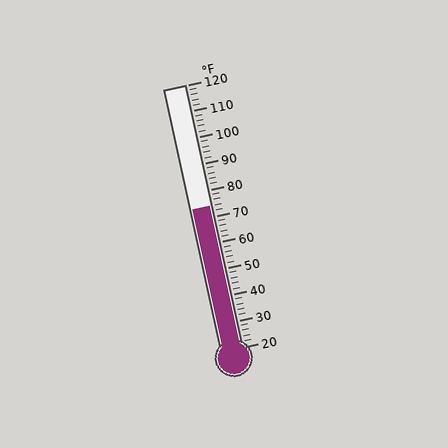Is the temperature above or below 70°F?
The temperature is above 70°F.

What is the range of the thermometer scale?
The thermometer scale ranges from 20°F to 120°F.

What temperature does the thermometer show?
The thermometer shows approximately 74°F.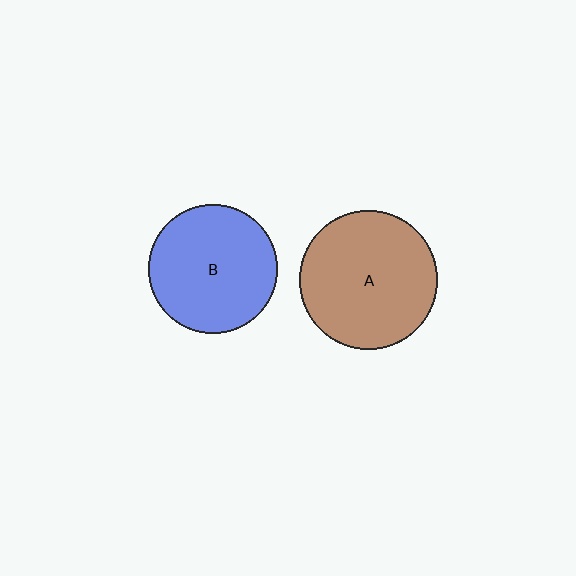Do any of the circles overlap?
No, none of the circles overlap.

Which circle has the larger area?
Circle A (brown).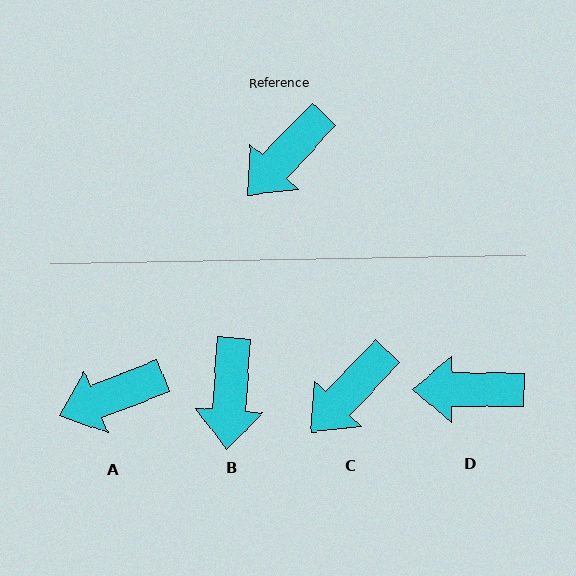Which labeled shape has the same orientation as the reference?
C.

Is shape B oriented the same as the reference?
No, it is off by about 40 degrees.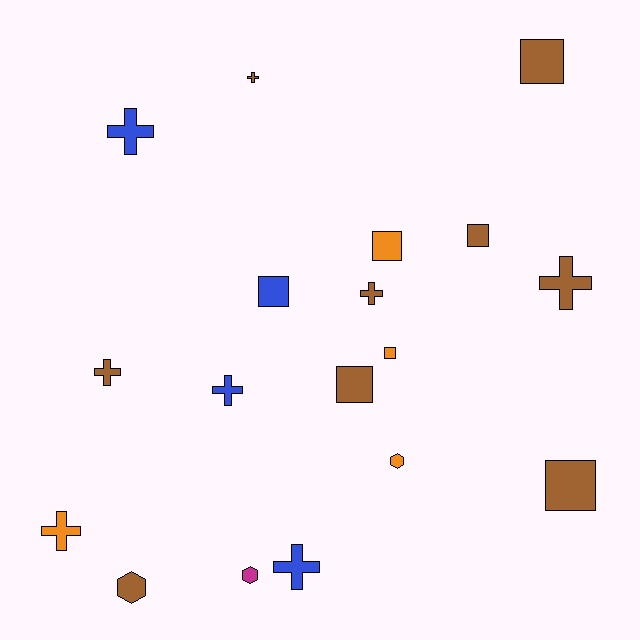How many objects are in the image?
There are 18 objects.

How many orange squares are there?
There are 2 orange squares.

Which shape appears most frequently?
Cross, with 8 objects.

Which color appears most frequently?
Brown, with 9 objects.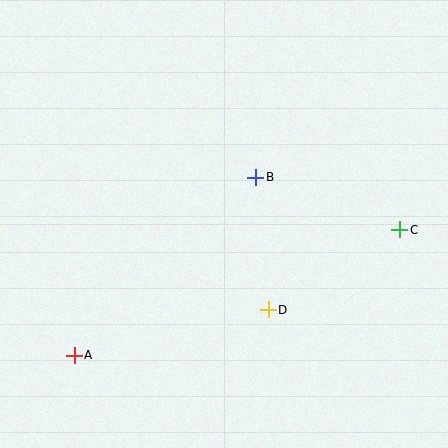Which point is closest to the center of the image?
Point B at (256, 177) is closest to the center.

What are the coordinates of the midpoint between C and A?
The midpoint between C and A is at (237, 293).